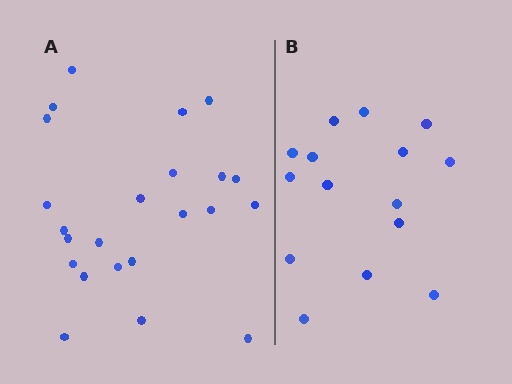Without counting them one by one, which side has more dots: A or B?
Region A (the left region) has more dots.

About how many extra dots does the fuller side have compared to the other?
Region A has roughly 8 or so more dots than region B.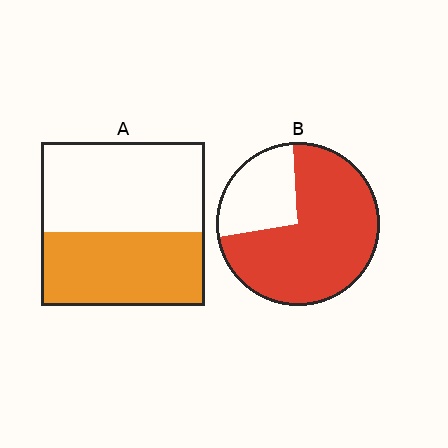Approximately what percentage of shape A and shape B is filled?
A is approximately 45% and B is approximately 75%.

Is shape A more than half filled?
No.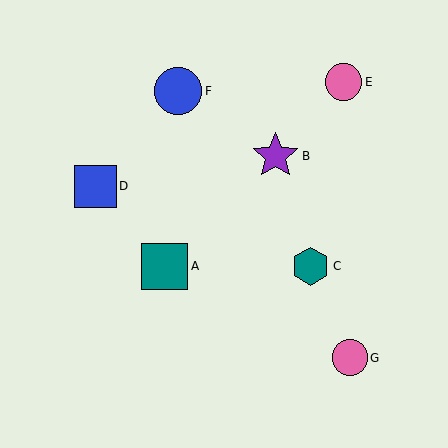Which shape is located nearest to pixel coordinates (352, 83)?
The pink circle (labeled E) at (344, 82) is nearest to that location.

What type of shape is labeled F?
Shape F is a blue circle.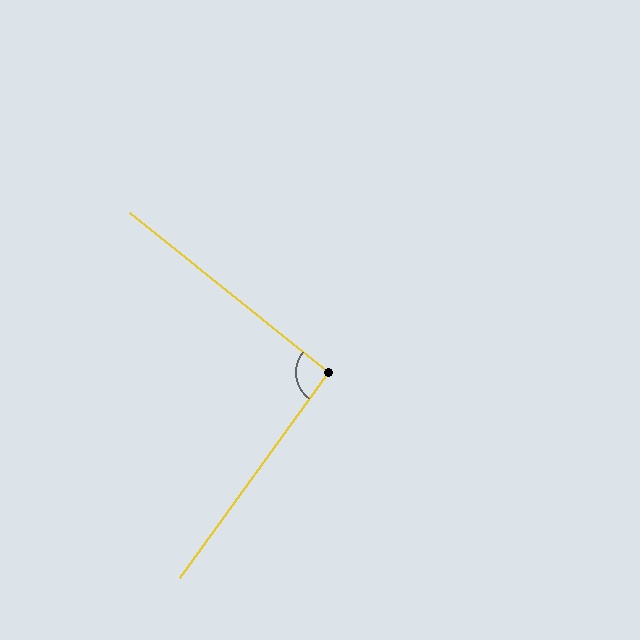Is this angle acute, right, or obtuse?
It is approximately a right angle.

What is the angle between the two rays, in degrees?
Approximately 93 degrees.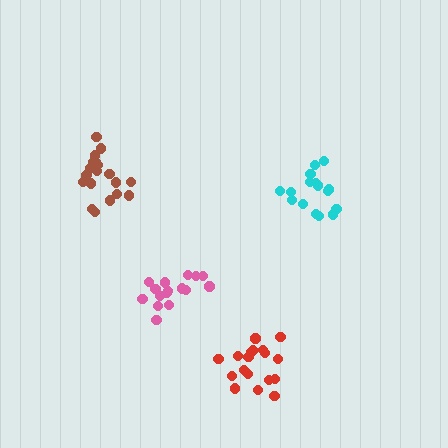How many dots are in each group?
Group 1: 16 dots, Group 2: 19 dots, Group 3: 17 dots, Group 4: 18 dots (70 total).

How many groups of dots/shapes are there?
There are 4 groups.